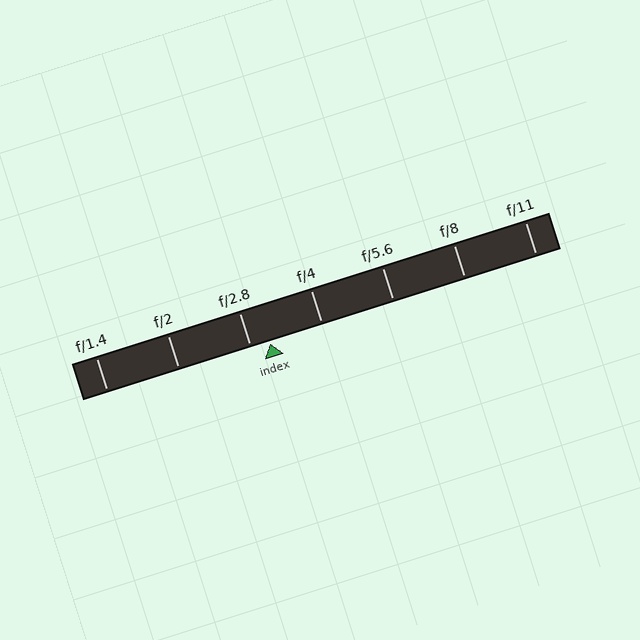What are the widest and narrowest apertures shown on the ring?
The widest aperture shown is f/1.4 and the narrowest is f/11.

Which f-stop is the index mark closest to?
The index mark is closest to f/2.8.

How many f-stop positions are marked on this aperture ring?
There are 7 f-stop positions marked.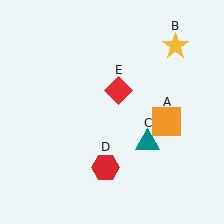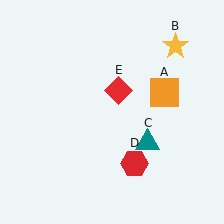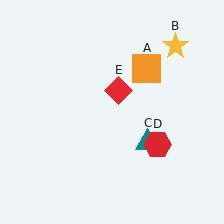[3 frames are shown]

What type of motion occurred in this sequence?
The orange square (object A), red hexagon (object D) rotated counterclockwise around the center of the scene.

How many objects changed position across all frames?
2 objects changed position: orange square (object A), red hexagon (object D).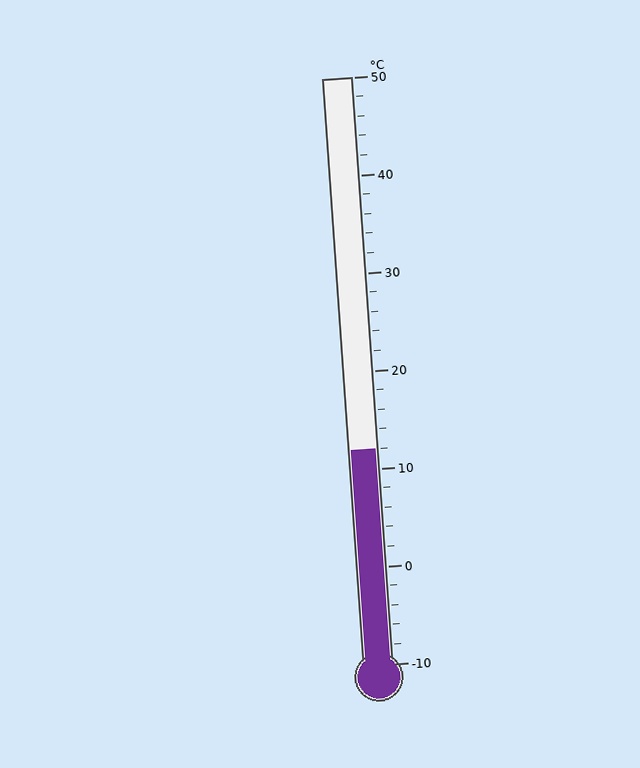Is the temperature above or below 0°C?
The temperature is above 0°C.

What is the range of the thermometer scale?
The thermometer scale ranges from -10°C to 50°C.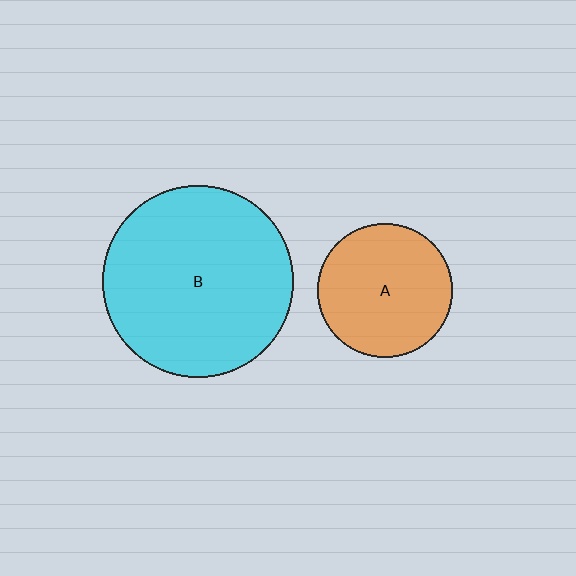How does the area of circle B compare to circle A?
Approximately 2.0 times.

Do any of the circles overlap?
No, none of the circles overlap.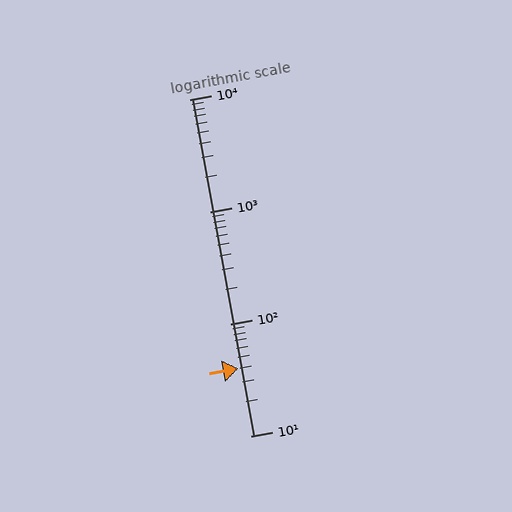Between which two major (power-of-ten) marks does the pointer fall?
The pointer is between 10 and 100.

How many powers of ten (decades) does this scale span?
The scale spans 3 decades, from 10 to 10000.